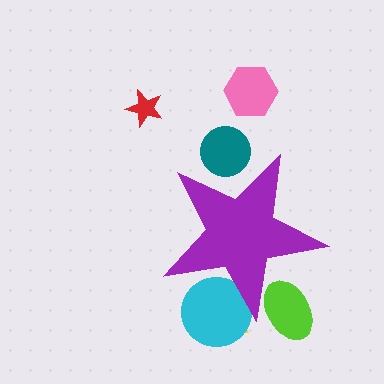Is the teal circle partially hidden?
Yes, the teal circle is partially hidden behind the purple star.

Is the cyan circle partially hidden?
Yes, the cyan circle is partially hidden behind the purple star.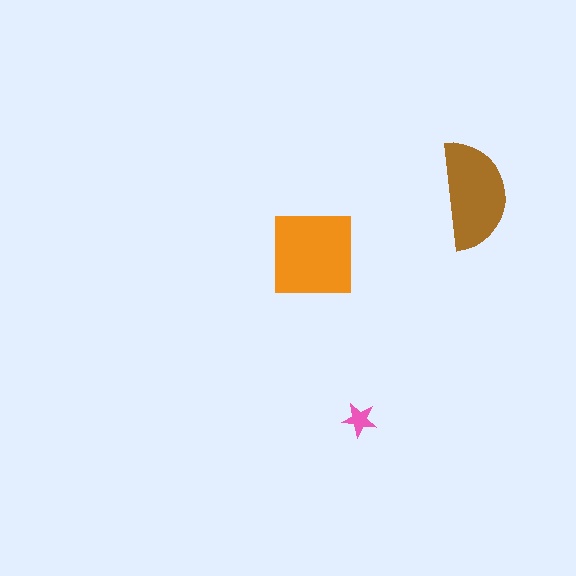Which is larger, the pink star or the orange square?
The orange square.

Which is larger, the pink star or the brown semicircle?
The brown semicircle.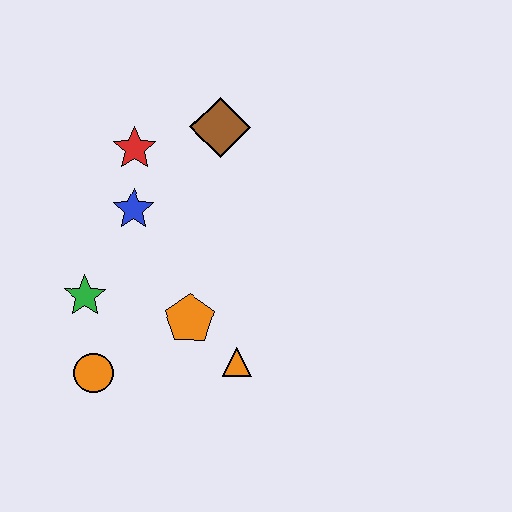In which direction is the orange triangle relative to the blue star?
The orange triangle is below the blue star.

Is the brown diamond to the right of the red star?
Yes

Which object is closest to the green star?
The orange circle is closest to the green star.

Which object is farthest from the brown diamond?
The orange circle is farthest from the brown diamond.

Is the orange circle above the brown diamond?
No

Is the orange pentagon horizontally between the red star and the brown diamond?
Yes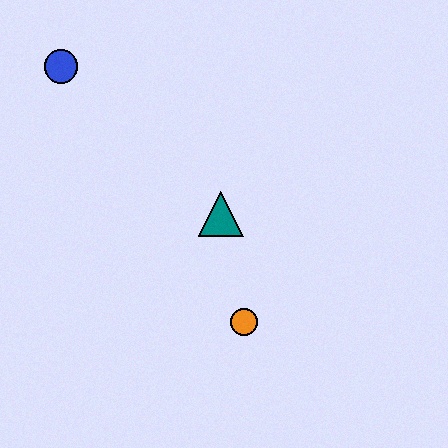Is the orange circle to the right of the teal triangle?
Yes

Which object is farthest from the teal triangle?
The blue circle is farthest from the teal triangle.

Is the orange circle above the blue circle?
No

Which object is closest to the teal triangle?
The orange circle is closest to the teal triangle.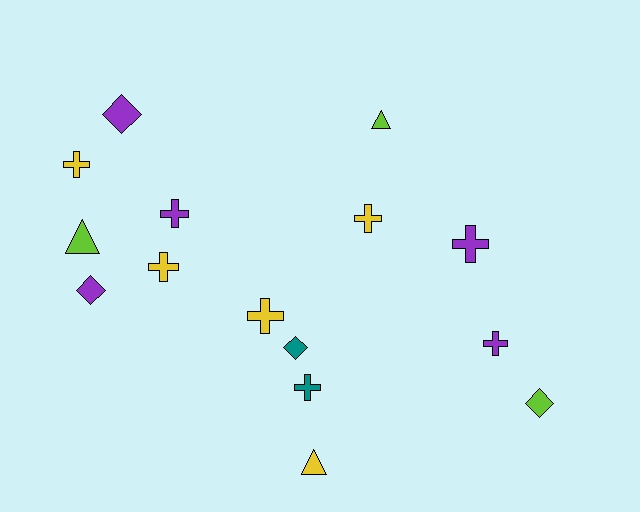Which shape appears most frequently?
Cross, with 8 objects.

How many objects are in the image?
There are 15 objects.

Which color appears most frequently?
Purple, with 5 objects.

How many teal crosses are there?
There is 1 teal cross.